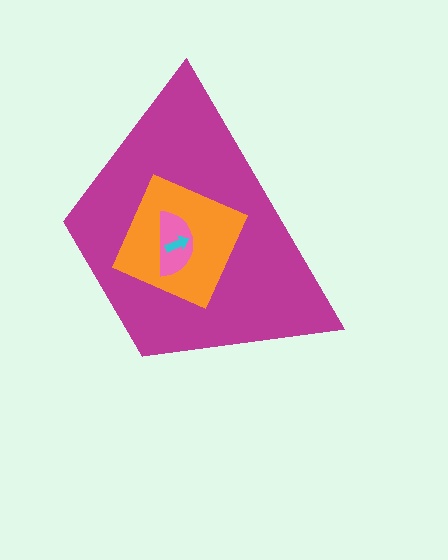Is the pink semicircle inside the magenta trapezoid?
Yes.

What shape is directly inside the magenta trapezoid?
The orange square.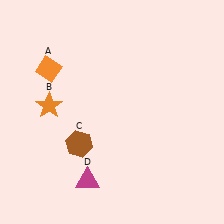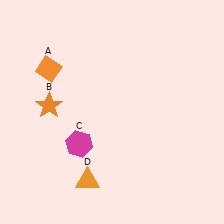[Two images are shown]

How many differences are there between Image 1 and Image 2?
There are 2 differences between the two images.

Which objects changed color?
C changed from brown to magenta. D changed from magenta to orange.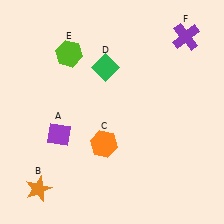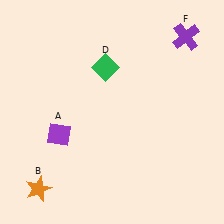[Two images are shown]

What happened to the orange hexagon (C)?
The orange hexagon (C) was removed in Image 2. It was in the bottom-left area of Image 1.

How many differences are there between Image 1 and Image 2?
There are 2 differences between the two images.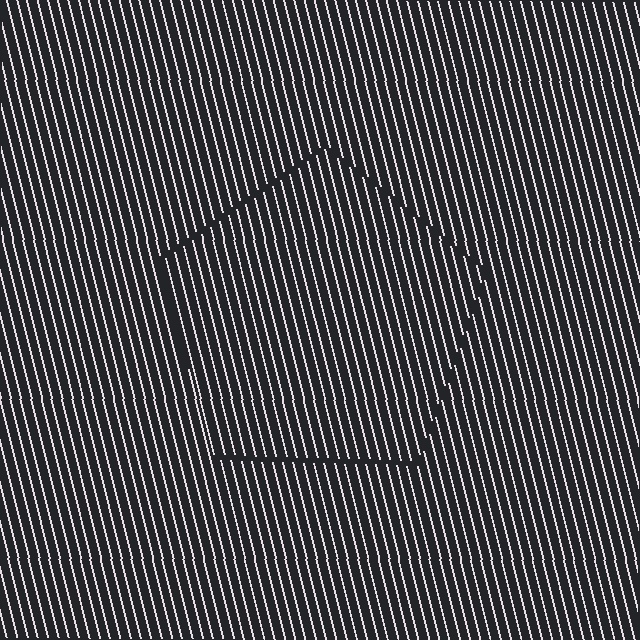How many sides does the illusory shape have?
5 sides — the line-ends trace a pentagon.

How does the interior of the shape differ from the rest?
The interior of the shape contains the same grating, shifted by half a period — the contour is defined by the phase discontinuity where line-ends from the inner and outer gratings abut.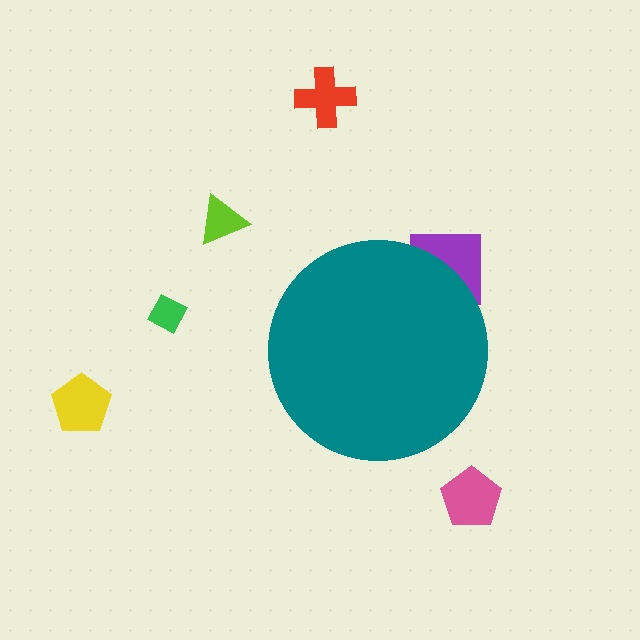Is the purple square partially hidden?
Yes, the purple square is partially hidden behind the teal circle.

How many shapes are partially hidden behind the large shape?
1 shape is partially hidden.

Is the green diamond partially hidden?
No, the green diamond is fully visible.